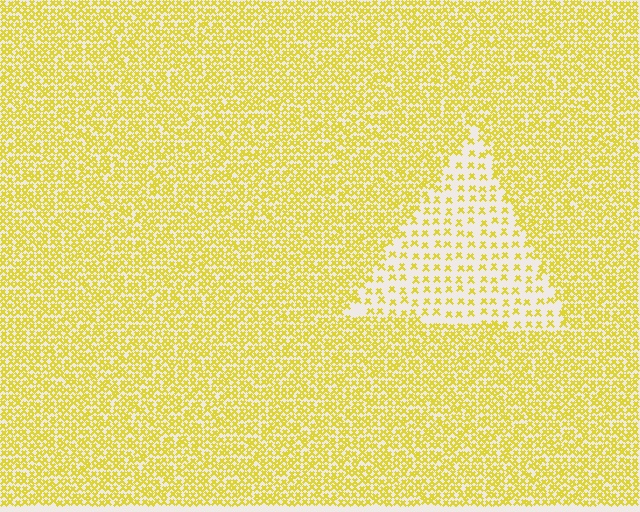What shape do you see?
I see a triangle.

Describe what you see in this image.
The image contains small yellow elements arranged at two different densities. A triangle-shaped region is visible where the elements are less densely packed than the surrounding area.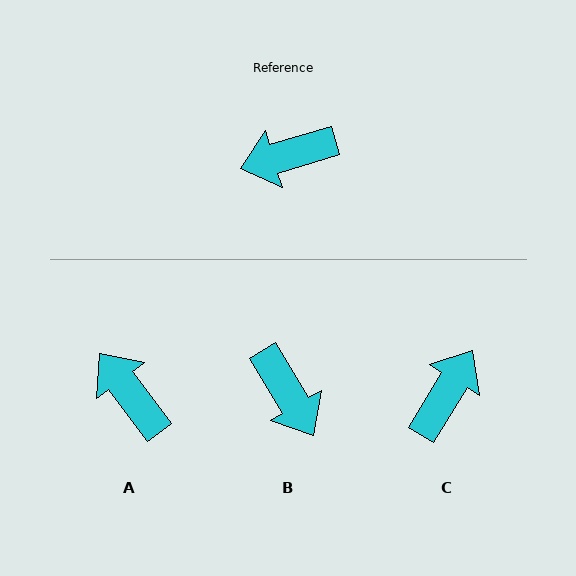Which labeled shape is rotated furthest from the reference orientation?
C, about 138 degrees away.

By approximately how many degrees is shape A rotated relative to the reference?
Approximately 70 degrees clockwise.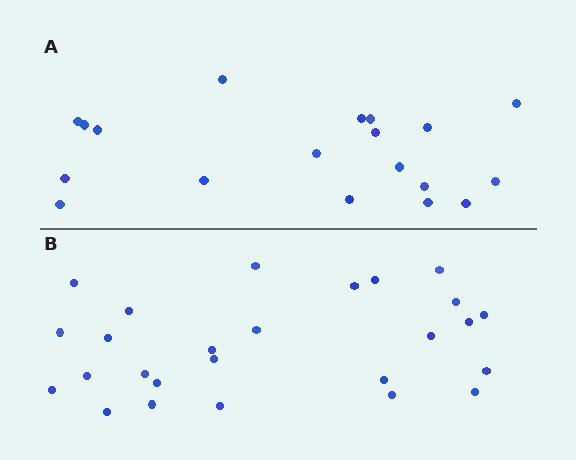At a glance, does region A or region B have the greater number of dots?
Region B (the bottom region) has more dots.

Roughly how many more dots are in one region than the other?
Region B has roughly 8 or so more dots than region A.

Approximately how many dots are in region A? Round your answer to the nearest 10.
About 20 dots. (The exact count is 19, which rounds to 20.)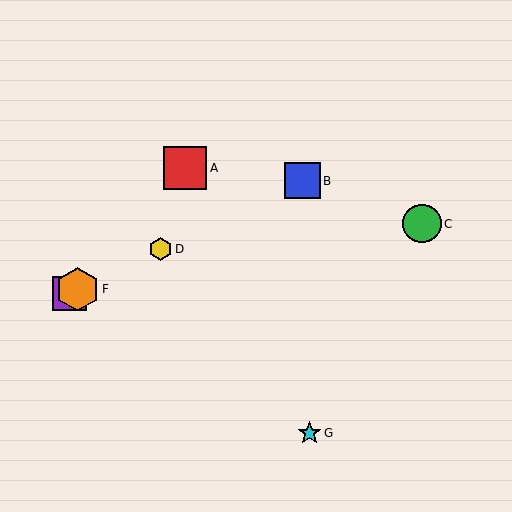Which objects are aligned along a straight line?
Objects B, D, E, F are aligned along a straight line.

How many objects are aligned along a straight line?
4 objects (B, D, E, F) are aligned along a straight line.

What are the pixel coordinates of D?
Object D is at (161, 249).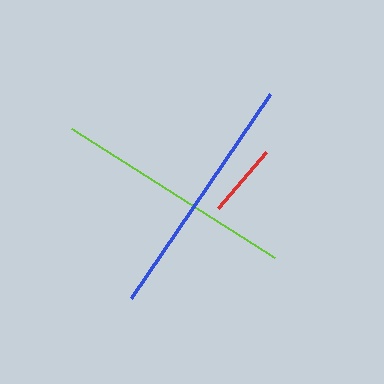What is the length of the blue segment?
The blue segment is approximately 247 pixels long.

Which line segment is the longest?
The blue line is the longest at approximately 247 pixels.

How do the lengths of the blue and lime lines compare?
The blue and lime lines are approximately the same length.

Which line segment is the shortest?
The red line is the shortest at approximately 73 pixels.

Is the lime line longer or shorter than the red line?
The lime line is longer than the red line.